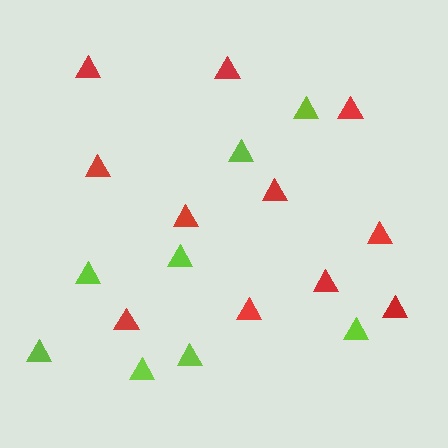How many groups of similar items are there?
There are 2 groups: one group of red triangles (11) and one group of lime triangles (8).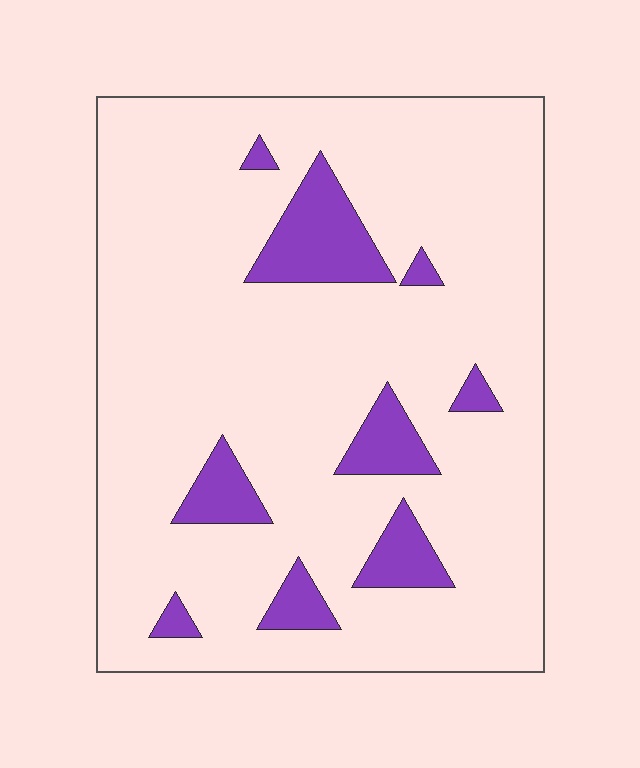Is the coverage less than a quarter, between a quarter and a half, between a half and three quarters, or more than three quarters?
Less than a quarter.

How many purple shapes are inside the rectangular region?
9.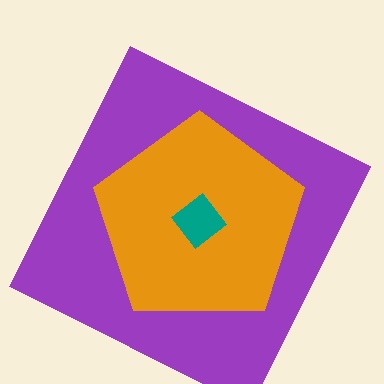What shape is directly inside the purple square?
The orange pentagon.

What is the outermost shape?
The purple square.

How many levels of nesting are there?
3.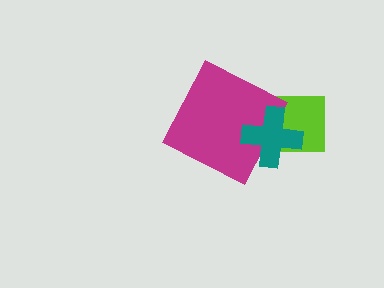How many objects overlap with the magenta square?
2 objects overlap with the magenta square.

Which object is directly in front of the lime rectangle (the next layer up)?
The magenta square is directly in front of the lime rectangle.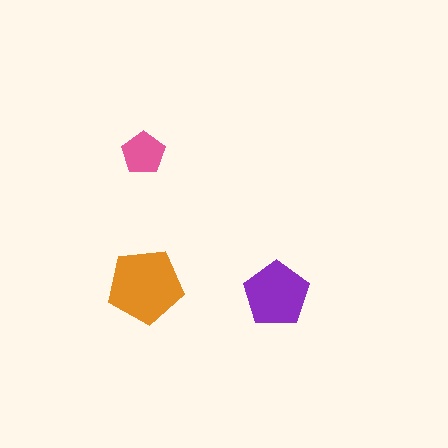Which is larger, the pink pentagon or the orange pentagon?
The orange one.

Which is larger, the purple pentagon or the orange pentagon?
The orange one.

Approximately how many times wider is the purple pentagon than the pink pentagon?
About 1.5 times wider.